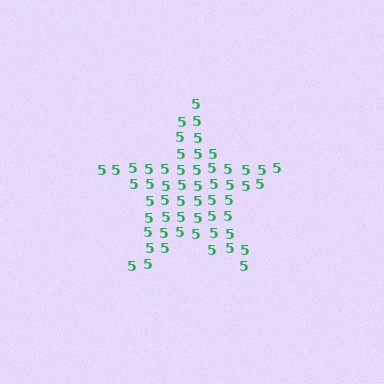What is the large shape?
The large shape is a star.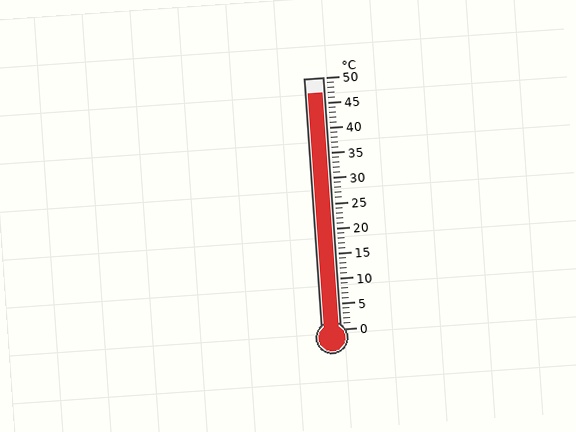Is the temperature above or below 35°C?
The temperature is above 35°C.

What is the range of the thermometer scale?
The thermometer scale ranges from 0°C to 50°C.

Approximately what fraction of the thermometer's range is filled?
The thermometer is filled to approximately 95% of its range.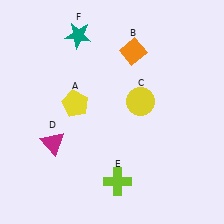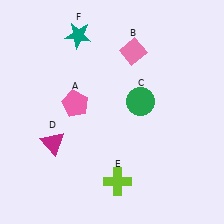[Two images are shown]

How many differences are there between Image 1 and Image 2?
There are 3 differences between the two images.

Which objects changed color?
A changed from yellow to pink. B changed from orange to pink. C changed from yellow to green.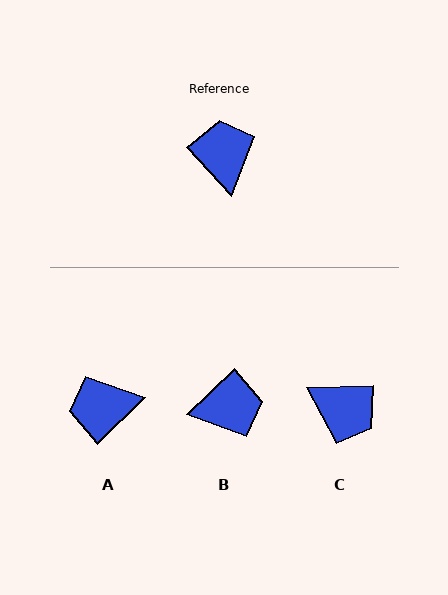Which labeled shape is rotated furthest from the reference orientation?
C, about 131 degrees away.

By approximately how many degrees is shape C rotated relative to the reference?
Approximately 131 degrees clockwise.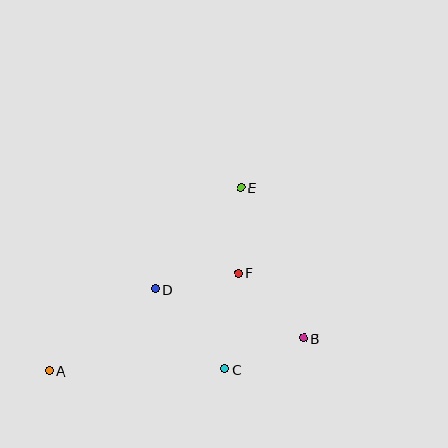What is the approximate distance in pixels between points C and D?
The distance between C and D is approximately 106 pixels.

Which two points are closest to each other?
Points D and F are closest to each other.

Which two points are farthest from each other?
Points A and E are farthest from each other.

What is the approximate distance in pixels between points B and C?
The distance between B and C is approximately 85 pixels.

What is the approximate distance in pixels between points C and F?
The distance between C and F is approximately 97 pixels.